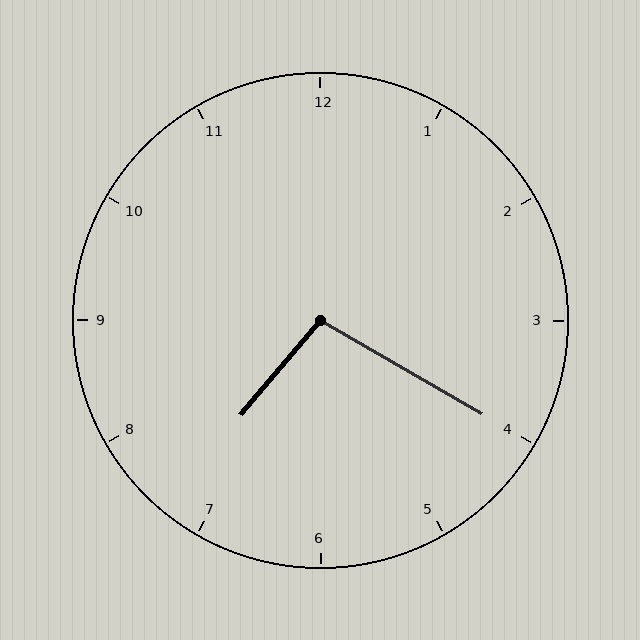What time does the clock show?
7:20.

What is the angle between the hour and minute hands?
Approximately 100 degrees.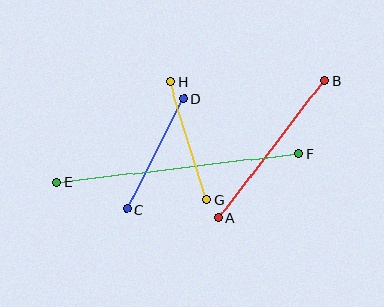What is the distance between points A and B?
The distance is approximately 173 pixels.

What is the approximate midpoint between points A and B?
The midpoint is at approximately (272, 149) pixels.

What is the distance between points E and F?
The distance is approximately 244 pixels.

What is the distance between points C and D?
The distance is approximately 124 pixels.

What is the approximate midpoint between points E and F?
The midpoint is at approximately (178, 168) pixels.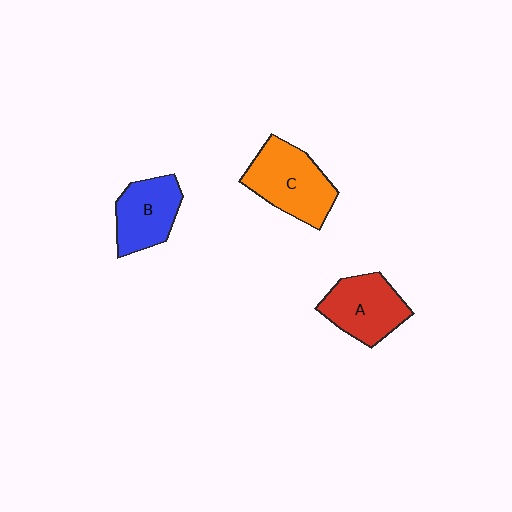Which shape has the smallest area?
Shape B (blue).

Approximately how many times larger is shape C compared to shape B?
Approximately 1.3 times.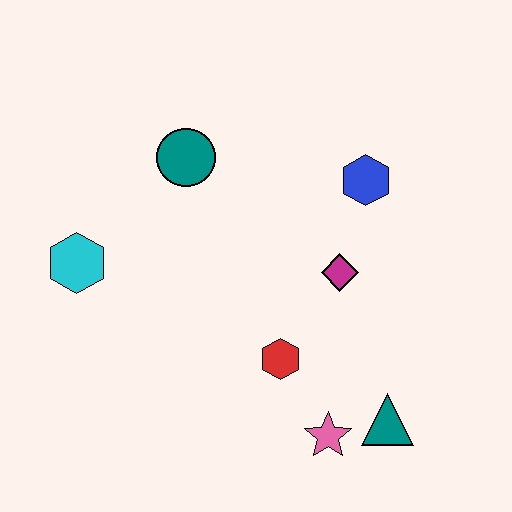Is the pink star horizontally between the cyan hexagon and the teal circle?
No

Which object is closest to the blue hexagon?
The magenta diamond is closest to the blue hexagon.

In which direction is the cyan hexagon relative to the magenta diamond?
The cyan hexagon is to the left of the magenta diamond.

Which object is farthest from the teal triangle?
The cyan hexagon is farthest from the teal triangle.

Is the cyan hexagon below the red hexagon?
No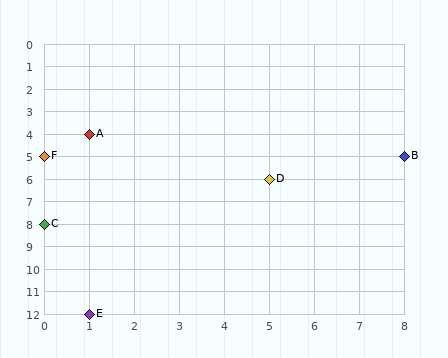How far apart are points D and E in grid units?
Points D and E are 4 columns and 6 rows apart (about 7.2 grid units diagonally).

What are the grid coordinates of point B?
Point B is at grid coordinates (8, 5).